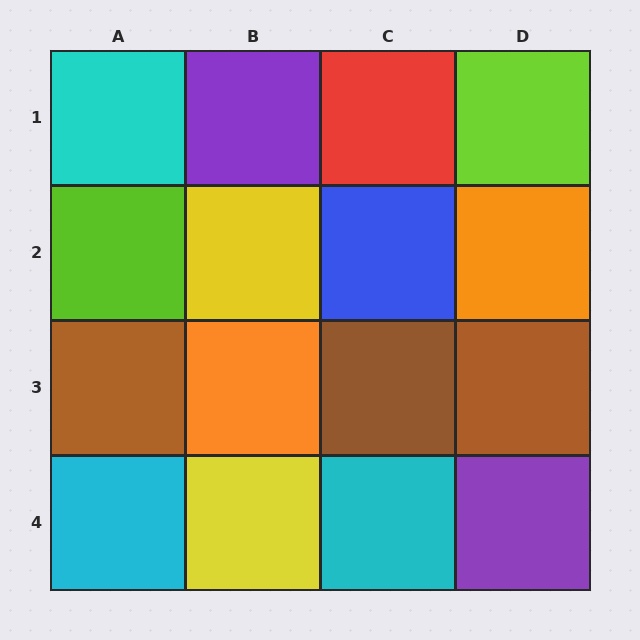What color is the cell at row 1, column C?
Red.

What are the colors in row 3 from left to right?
Brown, orange, brown, brown.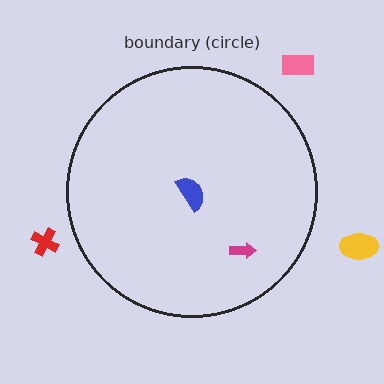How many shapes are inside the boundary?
2 inside, 3 outside.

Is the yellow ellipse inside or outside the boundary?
Outside.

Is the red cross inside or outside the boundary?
Outside.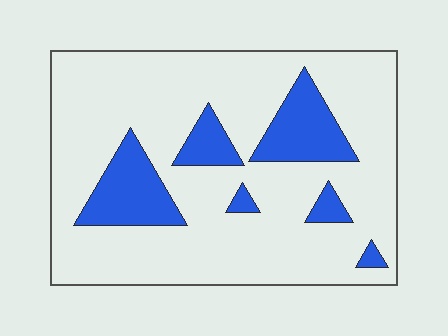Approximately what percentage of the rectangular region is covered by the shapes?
Approximately 20%.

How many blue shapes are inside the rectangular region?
6.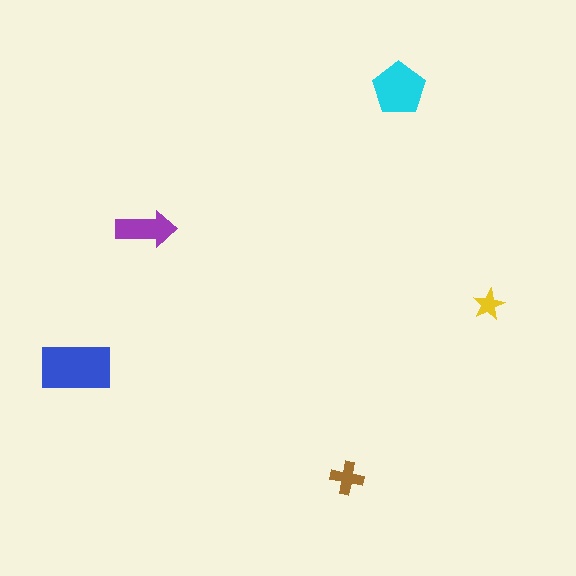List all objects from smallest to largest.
The yellow star, the brown cross, the purple arrow, the cyan pentagon, the blue rectangle.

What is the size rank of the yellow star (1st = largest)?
5th.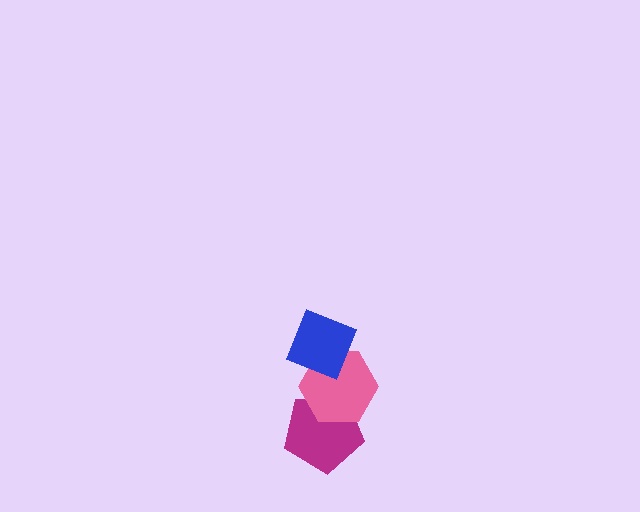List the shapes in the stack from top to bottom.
From top to bottom: the blue diamond, the pink hexagon, the magenta pentagon.